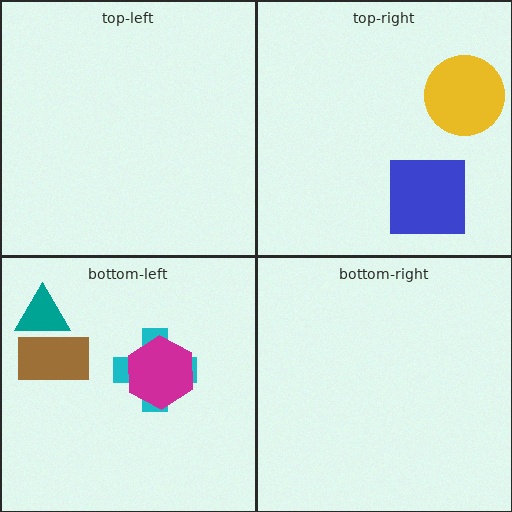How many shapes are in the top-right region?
2.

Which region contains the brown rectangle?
The bottom-left region.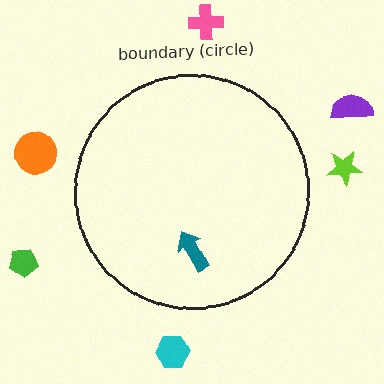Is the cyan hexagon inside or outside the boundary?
Outside.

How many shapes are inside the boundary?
1 inside, 6 outside.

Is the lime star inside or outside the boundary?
Outside.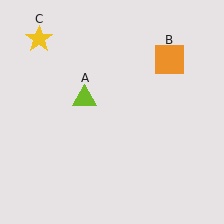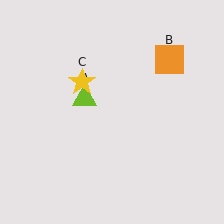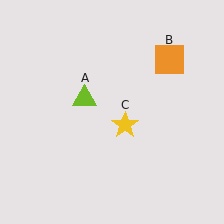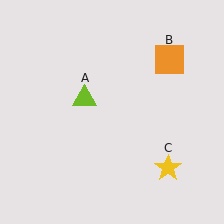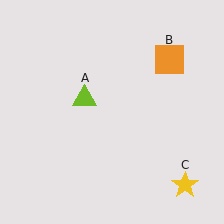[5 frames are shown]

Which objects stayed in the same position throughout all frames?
Lime triangle (object A) and orange square (object B) remained stationary.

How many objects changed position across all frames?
1 object changed position: yellow star (object C).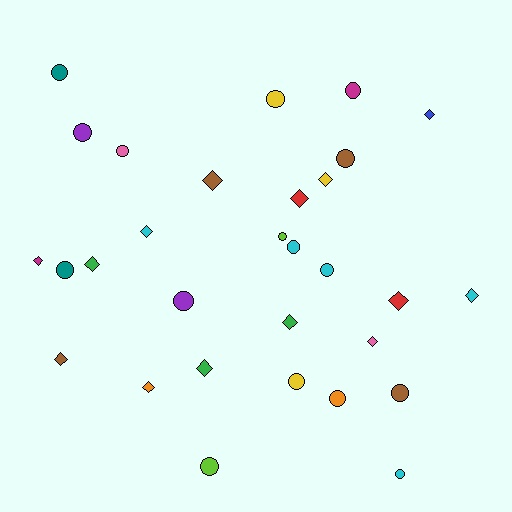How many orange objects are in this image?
There are 2 orange objects.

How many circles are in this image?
There are 16 circles.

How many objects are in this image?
There are 30 objects.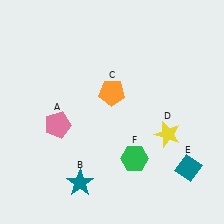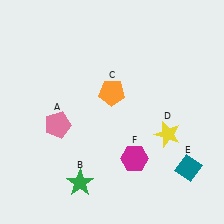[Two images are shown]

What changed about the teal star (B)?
In Image 1, B is teal. In Image 2, it changed to green.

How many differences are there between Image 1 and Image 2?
There are 2 differences between the two images.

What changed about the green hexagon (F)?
In Image 1, F is green. In Image 2, it changed to magenta.